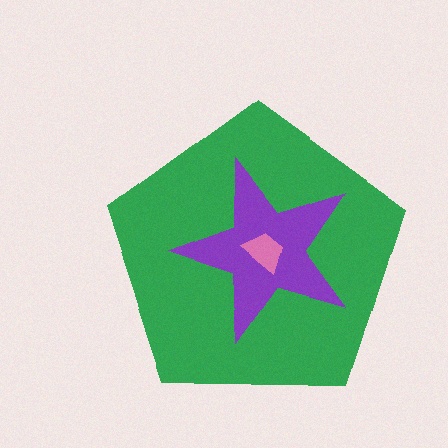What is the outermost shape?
The green pentagon.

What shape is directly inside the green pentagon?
The purple star.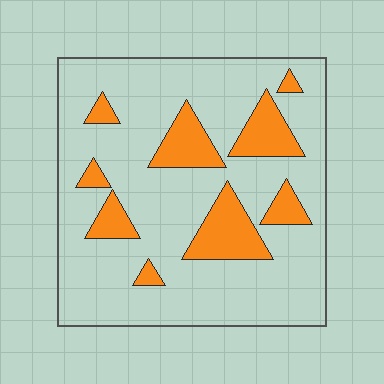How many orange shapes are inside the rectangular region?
9.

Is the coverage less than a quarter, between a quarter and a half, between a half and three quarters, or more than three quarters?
Less than a quarter.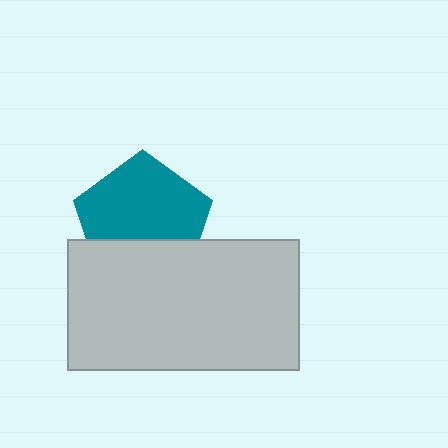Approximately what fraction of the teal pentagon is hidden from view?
Roughly 33% of the teal pentagon is hidden behind the light gray rectangle.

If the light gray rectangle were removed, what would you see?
You would see the complete teal pentagon.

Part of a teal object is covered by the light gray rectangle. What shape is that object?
It is a pentagon.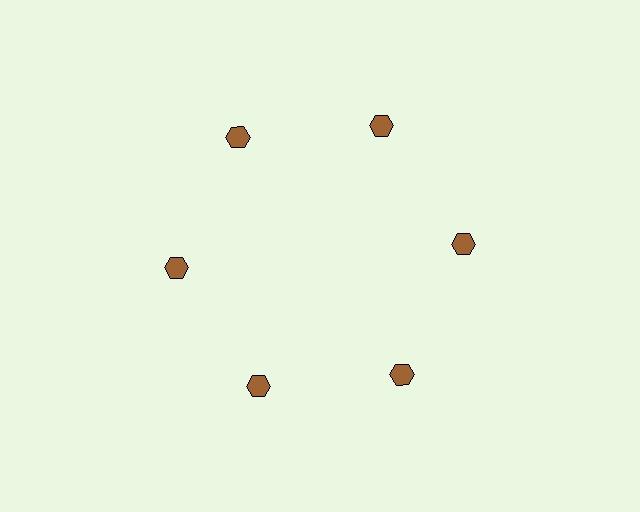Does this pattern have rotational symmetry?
Yes, this pattern has 6-fold rotational symmetry. It looks the same after rotating 60 degrees around the center.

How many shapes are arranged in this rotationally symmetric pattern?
There are 6 shapes, arranged in 6 groups of 1.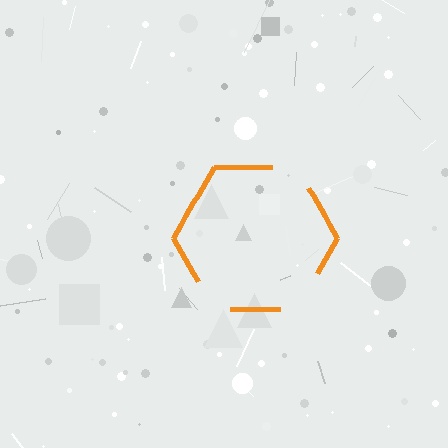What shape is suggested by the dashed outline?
The dashed outline suggests a hexagon.